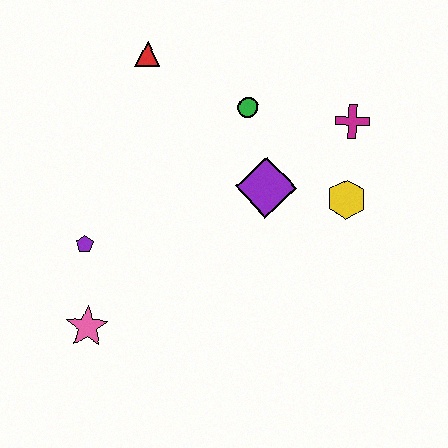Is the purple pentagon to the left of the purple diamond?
Yes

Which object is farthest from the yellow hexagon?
The pink star is farthest from the yellow hexagon.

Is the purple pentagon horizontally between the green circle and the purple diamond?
No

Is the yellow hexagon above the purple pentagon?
Yes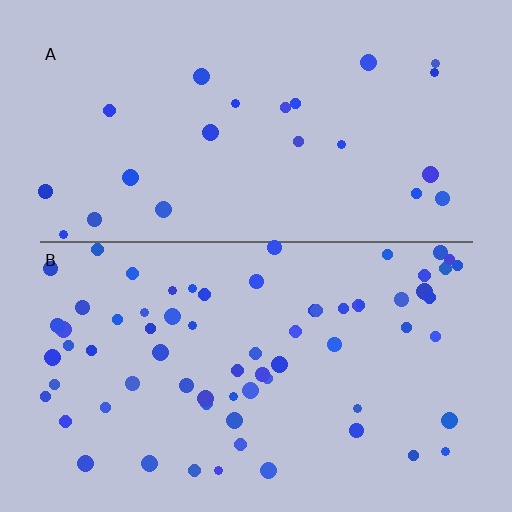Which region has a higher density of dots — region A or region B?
B (the bottom).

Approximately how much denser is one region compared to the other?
Approximately 3.0× — region B over region A.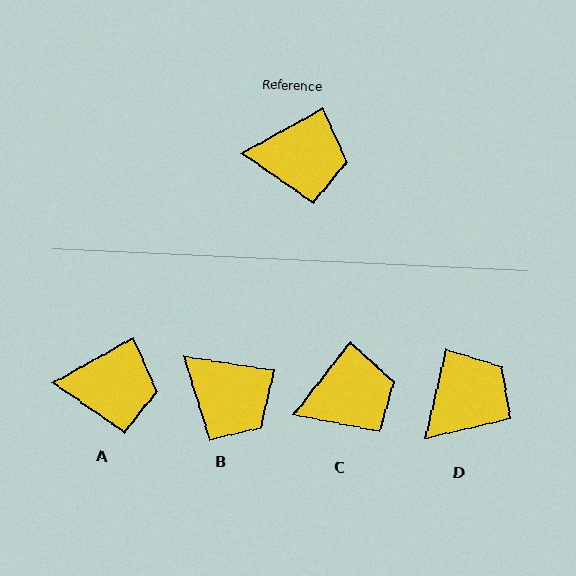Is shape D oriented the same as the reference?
No, it is off by about 48 degrees.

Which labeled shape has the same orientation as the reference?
A.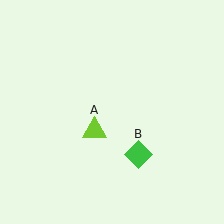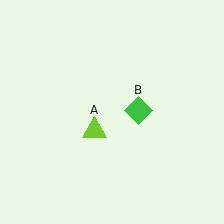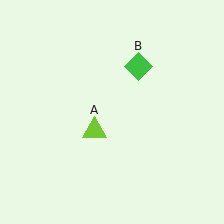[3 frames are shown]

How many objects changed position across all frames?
1 object changed position: green diamond (object B).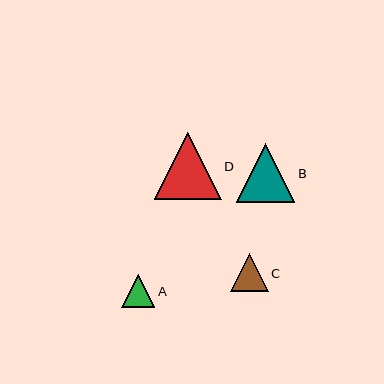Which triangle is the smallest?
Triangle A is the smallest with a size of approximately 33 pixels.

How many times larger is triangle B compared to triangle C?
Triangle B is approximately 1.5 times the size of triangle C.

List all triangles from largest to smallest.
From largest to smallest: D, B, C, A.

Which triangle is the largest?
Triangle D is the largest with a size of approximately 67 pixels.